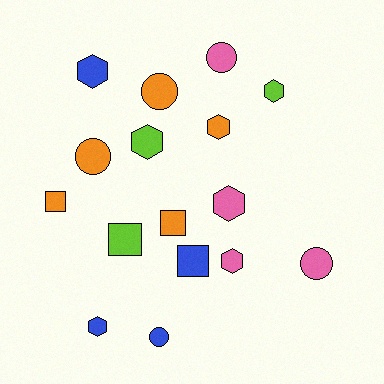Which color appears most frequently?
Orange, with 5 objects.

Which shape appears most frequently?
Hexagon, with 7 objects.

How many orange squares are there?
There are 2 orange squares.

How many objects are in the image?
There are 16 objects.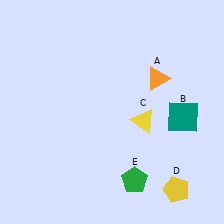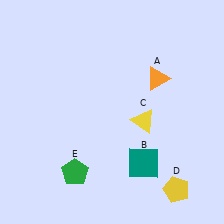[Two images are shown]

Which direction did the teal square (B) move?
The teal square (B) moved down.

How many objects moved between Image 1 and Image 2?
2 objects moved between the two images.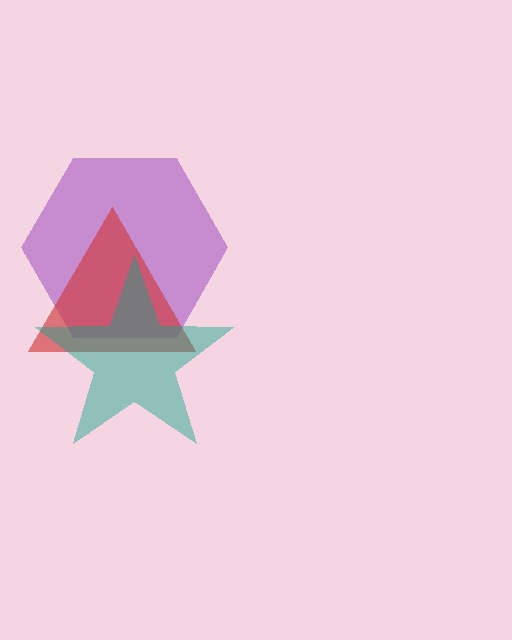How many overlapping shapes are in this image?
There are 3 overlapping shapes in the image.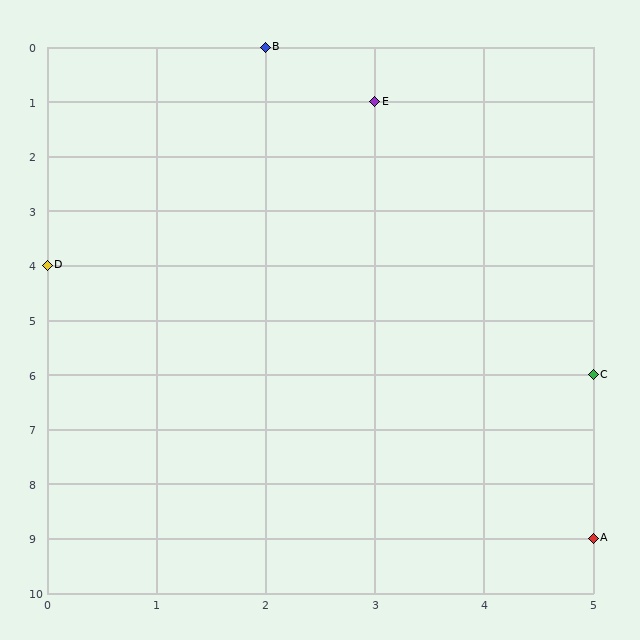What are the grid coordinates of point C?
Point C is at grid coordinates (5, 6).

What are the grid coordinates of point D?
Point D is at grid coordinates (0, 4).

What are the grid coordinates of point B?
Point B is at grid coordinates (2, 0).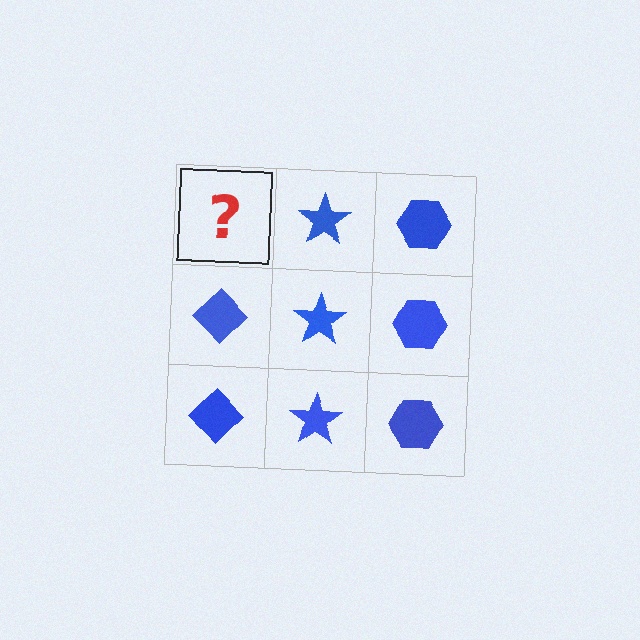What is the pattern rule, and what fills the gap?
The rule is that each column has a consistent shape. The gap should be filled with a blue diamond.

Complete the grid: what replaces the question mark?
The question mark should be replaced with a blue diamond.